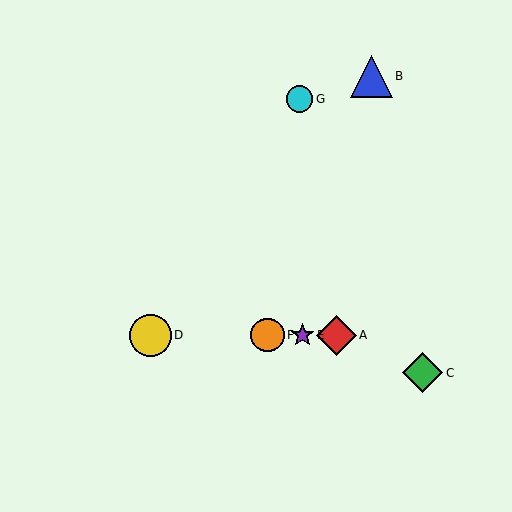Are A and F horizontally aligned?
Yes, both are at y≈335.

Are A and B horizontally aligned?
No, A is at y≈335 and B is at y≈76.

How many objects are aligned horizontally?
4 objects (A, D, E, F) are aligned horizontally.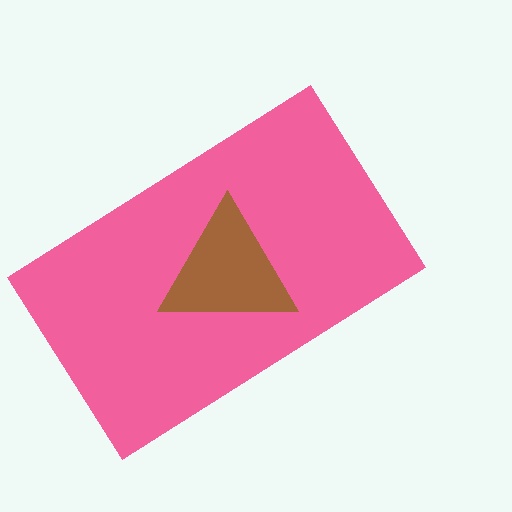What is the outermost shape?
The pink rectangle.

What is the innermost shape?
The brown triangle.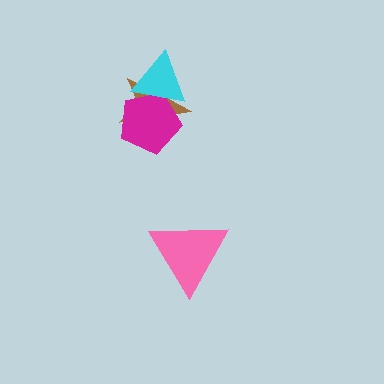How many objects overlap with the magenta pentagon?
2 objects overlap with the magenta pentagon.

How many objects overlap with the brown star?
2 objects overlap with the brown star.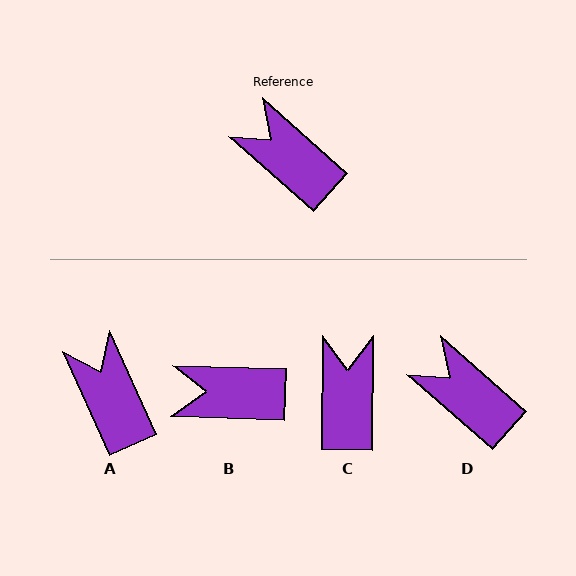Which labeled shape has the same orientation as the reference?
D.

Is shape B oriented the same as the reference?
No, it is off by about 39 degrees.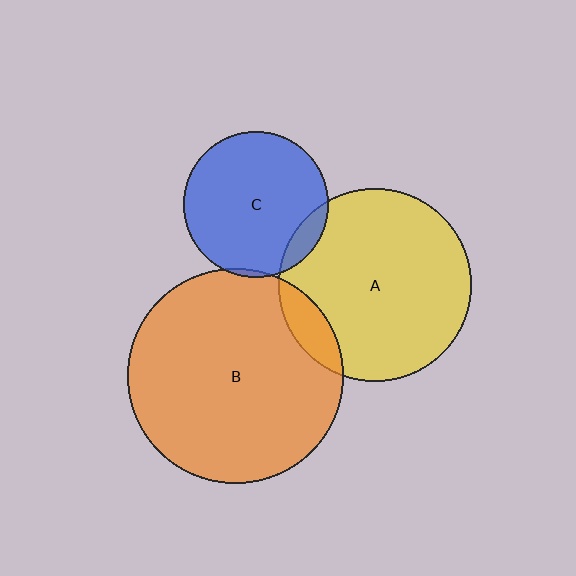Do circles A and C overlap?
Yes.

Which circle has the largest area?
Circle B (orange).